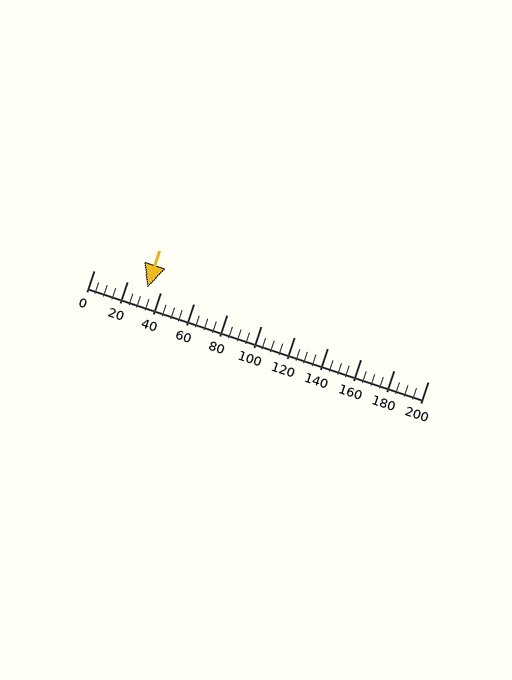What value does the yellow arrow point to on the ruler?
The yellow arrow points to approximately 32.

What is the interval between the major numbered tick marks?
The major tick marks are spaced 20 units apart.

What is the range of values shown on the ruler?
The ruler shows values from 0 to 200.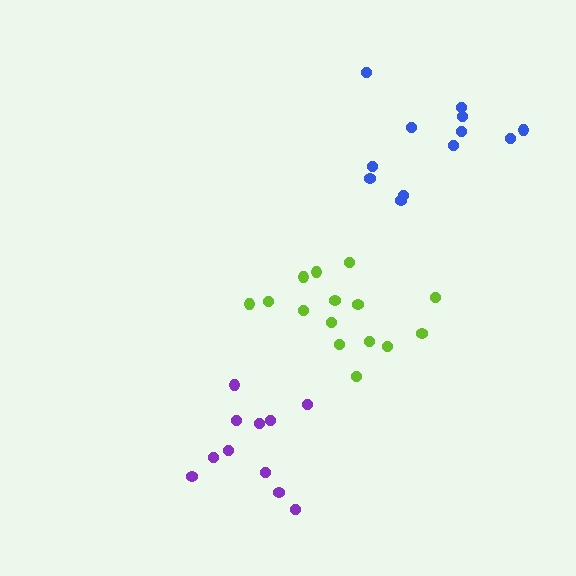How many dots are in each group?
Group 1: 11 dots, Group 2: 12 dots, Group 3: 15 dots (38 total).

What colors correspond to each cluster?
The clusters are colored: purple, blue, lime.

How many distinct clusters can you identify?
There are 3 distinct clusters.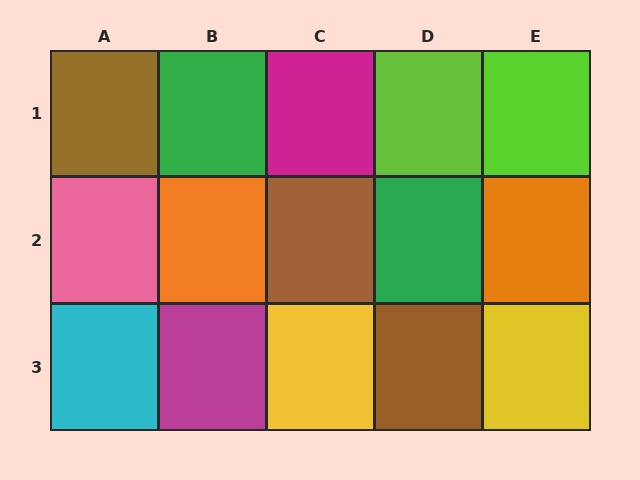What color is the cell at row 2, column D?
Green.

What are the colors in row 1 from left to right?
Brown, green, magenta, lime, lime.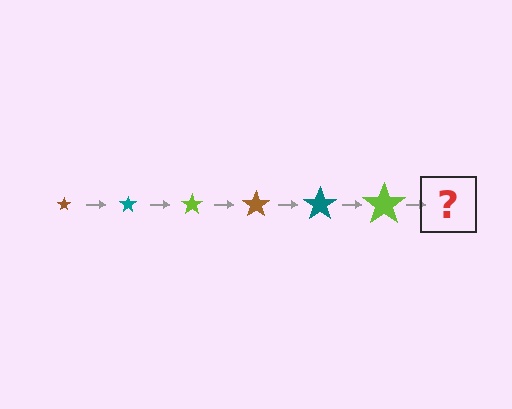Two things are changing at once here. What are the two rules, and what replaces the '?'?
The two rules are that the star grows larger each step and the color cycles through brown, teal, and lime. The '?' should be a brown star, larger than the previous one.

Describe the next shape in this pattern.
It should be a brown star, larger than the previous one.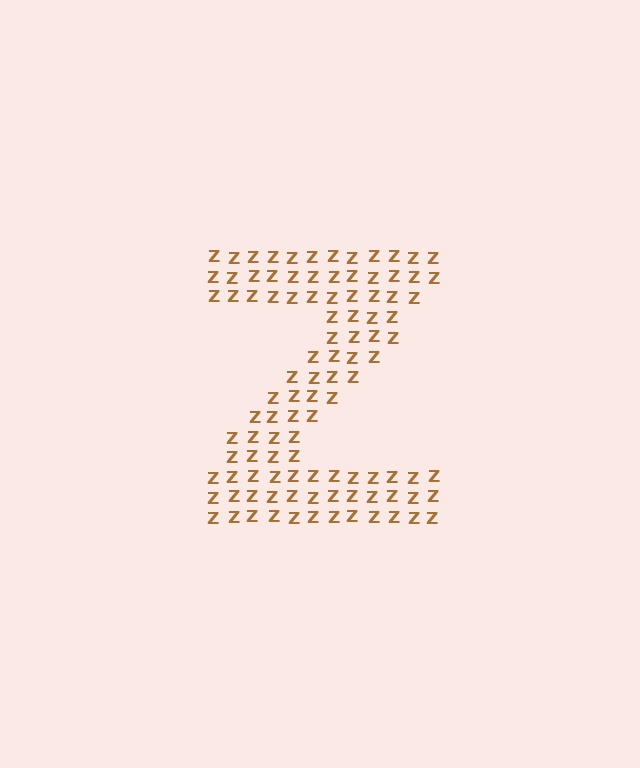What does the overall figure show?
The overall figure shows the letter Z.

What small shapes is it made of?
It is made of small letter Z's.